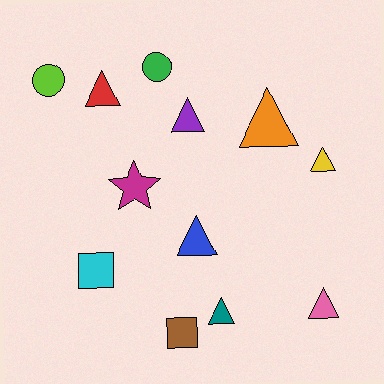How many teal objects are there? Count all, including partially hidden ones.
There is 1 teal object.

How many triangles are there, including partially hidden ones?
There are 7 triangles.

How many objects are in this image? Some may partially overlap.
There are 12 objects.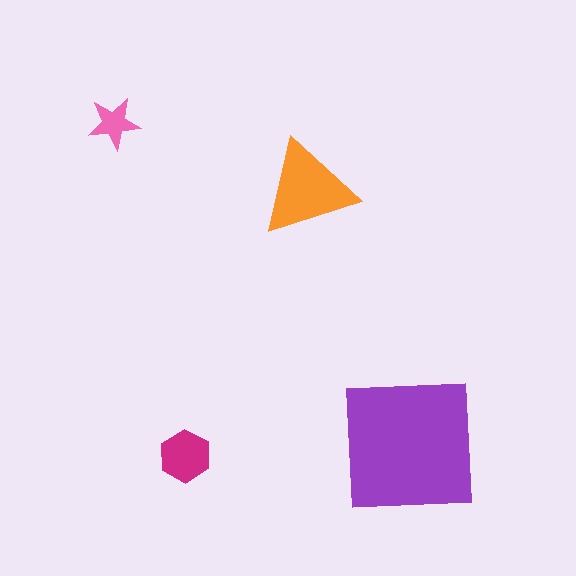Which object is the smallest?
The pink star.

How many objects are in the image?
There are 4 objects in the image.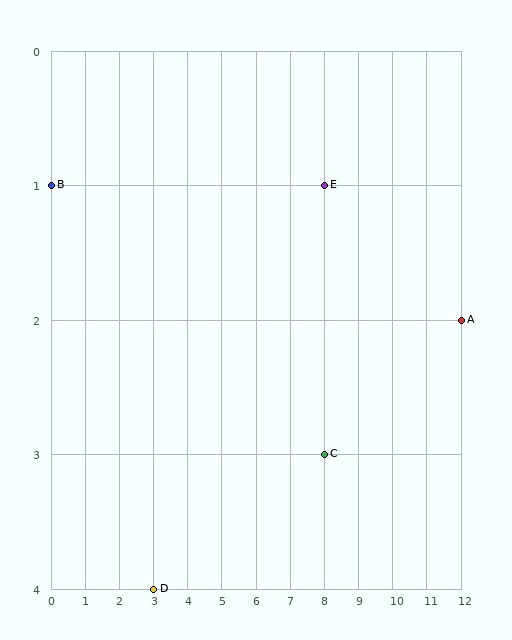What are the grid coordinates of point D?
Point D is at grid coordinates (3, 4).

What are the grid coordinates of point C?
Point C is at grid coordinates (8, 3).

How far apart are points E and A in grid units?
Points E and A are 4 columns and 1 row apart (about 4.1 grid units diagonally).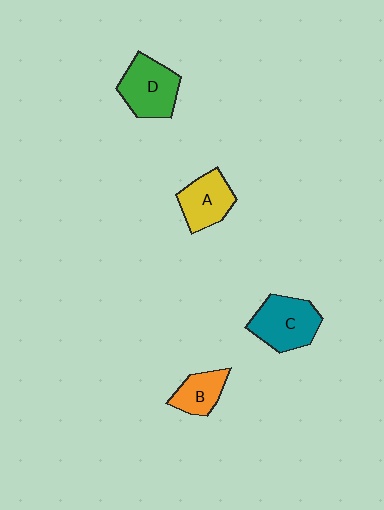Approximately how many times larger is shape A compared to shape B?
Approximately 1.3 times.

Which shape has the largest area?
Shape C (teal).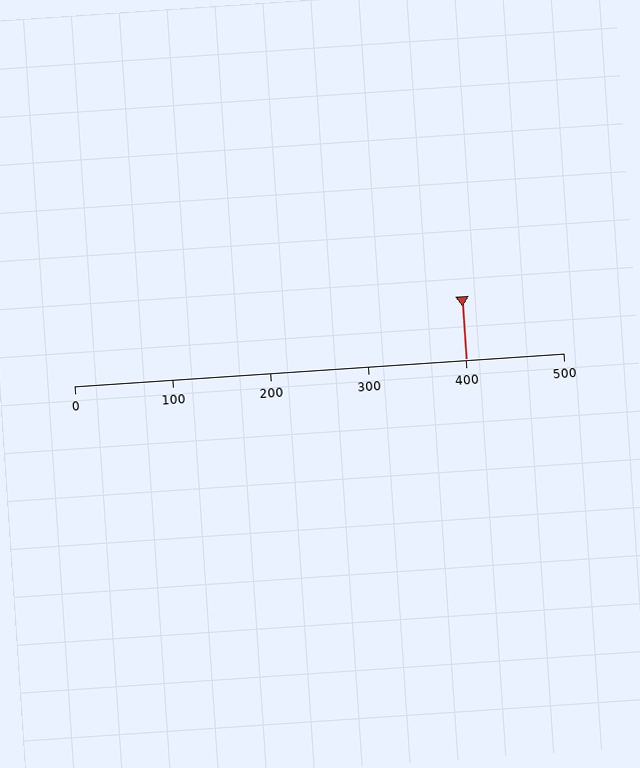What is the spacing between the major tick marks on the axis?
The major ticks are spaced 100 apart.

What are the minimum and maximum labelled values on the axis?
The axis runs from 0 to 500.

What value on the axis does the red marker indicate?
The marker indicates approximately 400.